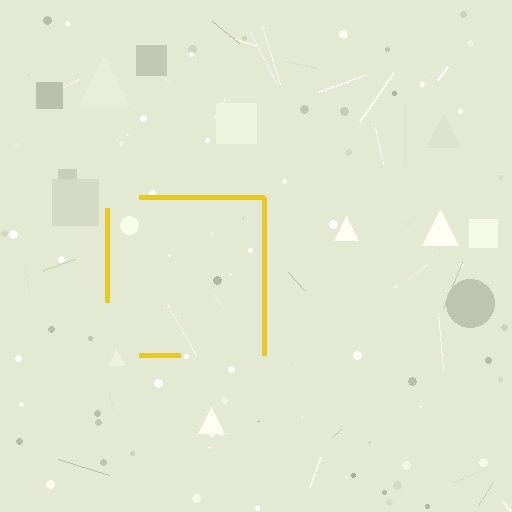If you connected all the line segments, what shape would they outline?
They would outline a square.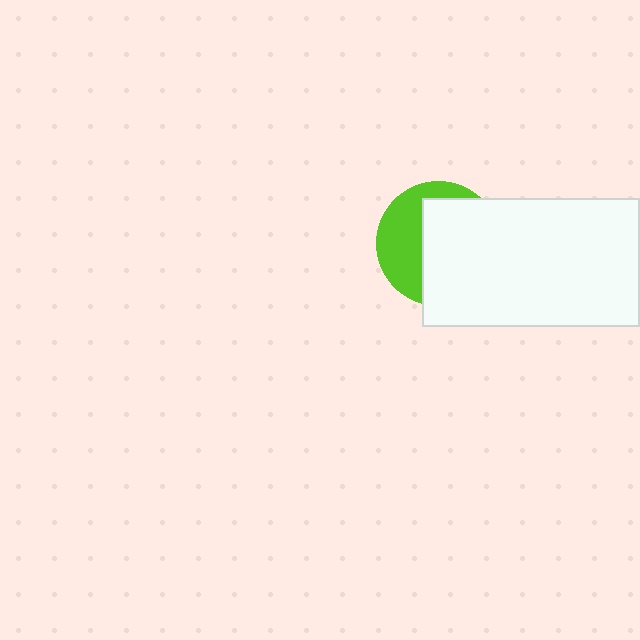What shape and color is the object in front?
The object in front is a white rectangle.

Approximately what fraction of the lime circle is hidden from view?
Roughly 61% of the lime circle is hidden behind the white rectangle.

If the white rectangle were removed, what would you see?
You would see the complete lime circle.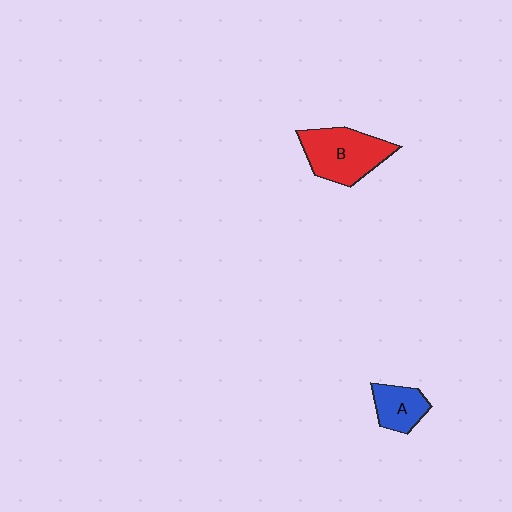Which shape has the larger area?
Shape B (red).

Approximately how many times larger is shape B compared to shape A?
Approximately 1.8 times.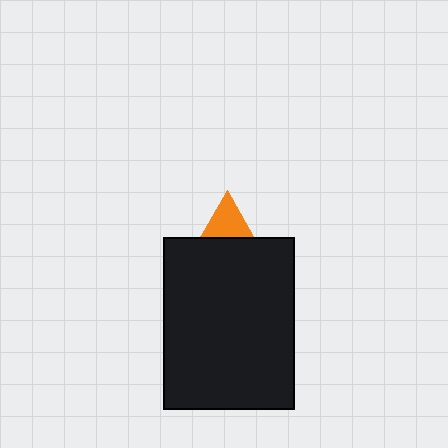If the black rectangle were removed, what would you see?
You would see the complete orange triangle.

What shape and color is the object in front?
The object in front is a black rectangle.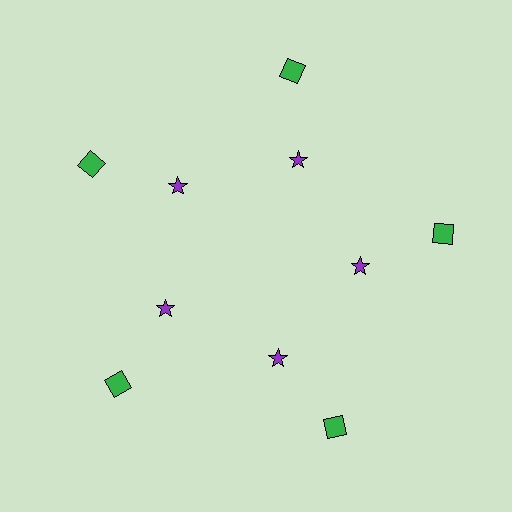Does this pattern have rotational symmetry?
Yes, this pattern has 5-fold rotational symmetry. It looks the same after rotating 72 degrees around the center.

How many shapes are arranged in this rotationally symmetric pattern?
There are 10 shapes, arranged in 5 groups of 2.